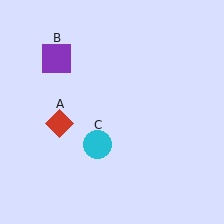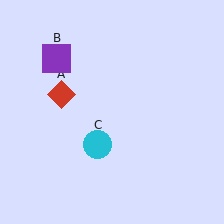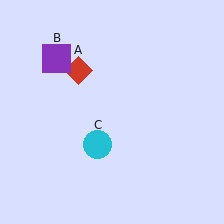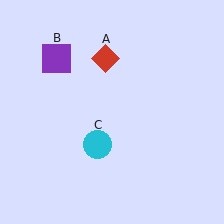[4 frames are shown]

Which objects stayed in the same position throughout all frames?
Purple square (object B) and cyan circle (object C) remained stationary.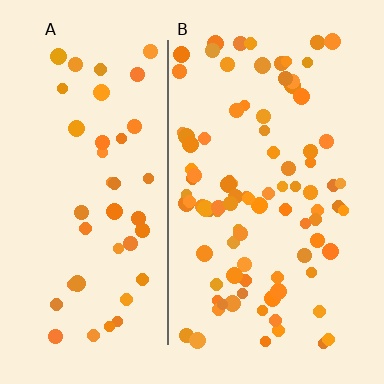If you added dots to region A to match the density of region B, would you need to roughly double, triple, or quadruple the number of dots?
Approximately double.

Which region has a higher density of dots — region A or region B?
B (the right).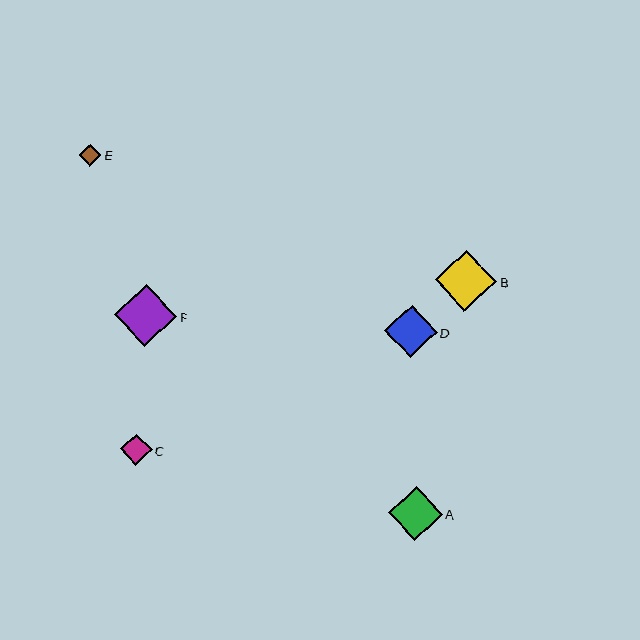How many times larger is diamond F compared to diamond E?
Diamond F is approximately 2.8 times the size of diamond E.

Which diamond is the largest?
Diamond F is the largest with a size of approximately 62 pixels.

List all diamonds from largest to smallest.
From largest to smallest: F, B, A, D, C, E.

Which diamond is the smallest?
Diamond E is the smallest with a size of approximately 22 pixels.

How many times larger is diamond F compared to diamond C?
Diamond F is approximately 2.0 times the size of diamond C.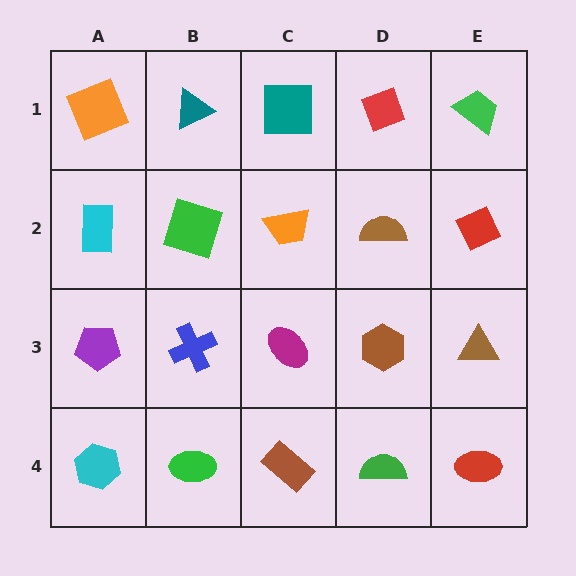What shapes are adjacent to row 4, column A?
A purple pentagon (row 3, column A), a green ellipse (row 4, column B).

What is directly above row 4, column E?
A brown triangle.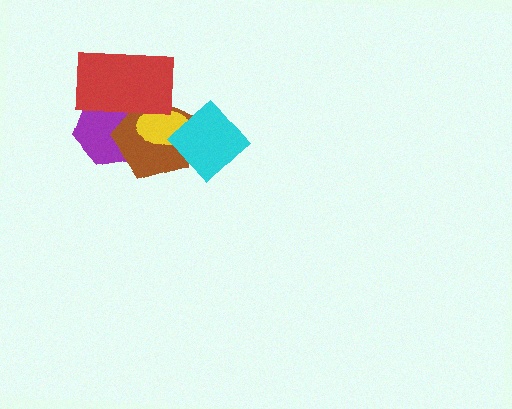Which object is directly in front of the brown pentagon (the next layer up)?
The yellow ellipse is directly in front of the brown pentagon.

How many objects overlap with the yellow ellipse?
4 objects overlap with the yellow ellipse.